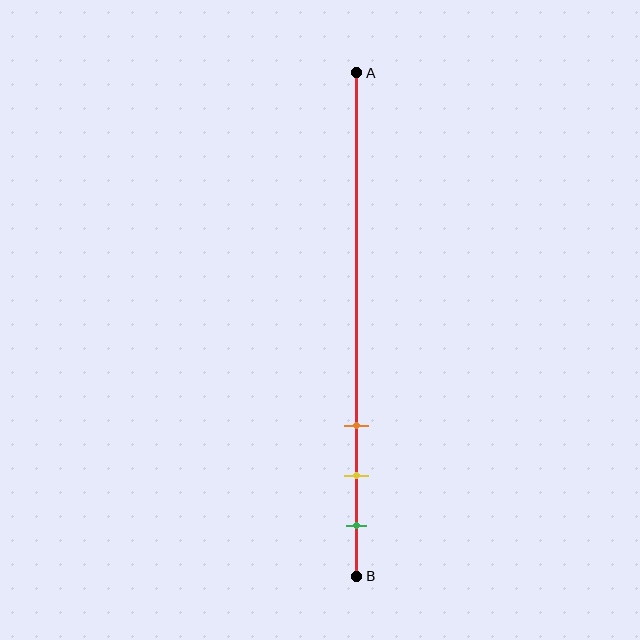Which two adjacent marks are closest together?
The yellow and green marks are the closest adjacent pair.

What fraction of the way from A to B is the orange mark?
The orange mark is approximately 70% (0.7) of the way from A to B.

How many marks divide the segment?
There are 3 marks dividing the segment.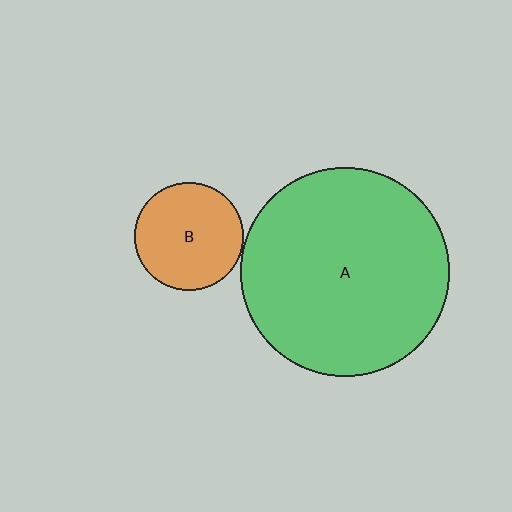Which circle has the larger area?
Circle A (green).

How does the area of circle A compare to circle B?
Approximately 3.7 times.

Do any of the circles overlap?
No, none of the circles overlap.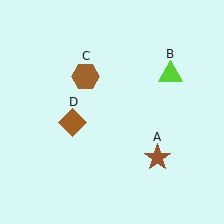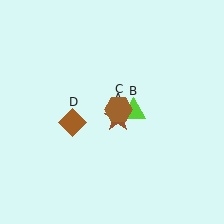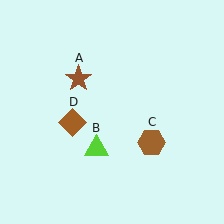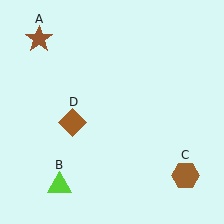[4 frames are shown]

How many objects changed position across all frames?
3 objects changed position: brown star (object A), lime triangle (object B), brown hexagon (object C).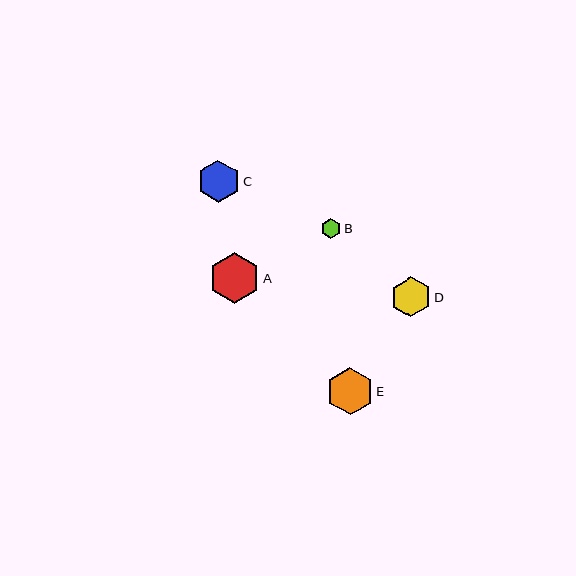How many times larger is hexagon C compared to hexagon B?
Hexagon C is approximately 2.1 times the size of hexagon B.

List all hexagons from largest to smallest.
From largest to smallest: A, E, C, D, B.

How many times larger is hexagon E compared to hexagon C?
Hexagon E is approximately 1.1 times the size of hexagon C.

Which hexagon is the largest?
Hexagon A is the largest with a size of approximately 51 pixels.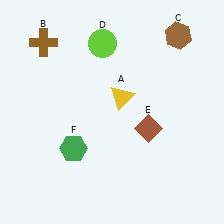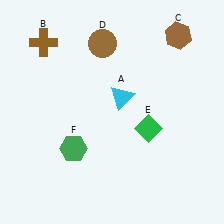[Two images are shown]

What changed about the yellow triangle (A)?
In Image 1, A is yellow. In Image 2, it changed to cyan.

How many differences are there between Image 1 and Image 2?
There are 3 differences between the two images.